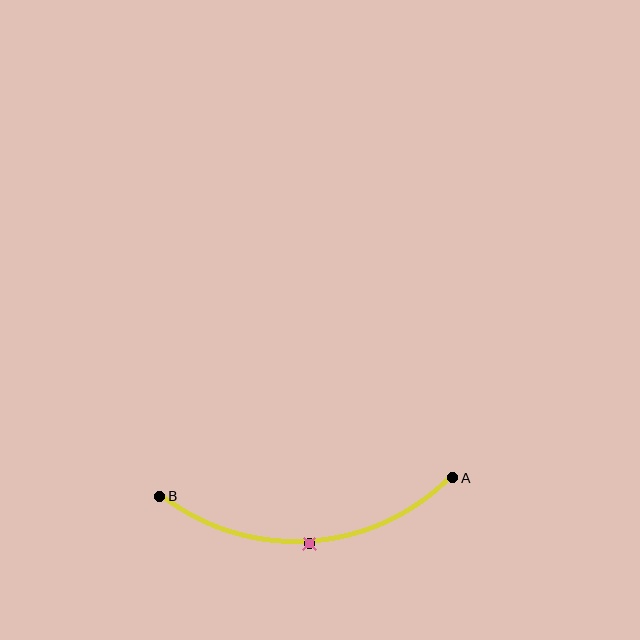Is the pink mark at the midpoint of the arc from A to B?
Yes. The pink mark lies on the arc at equal arc-length from both A and B — it is the arc midpoint.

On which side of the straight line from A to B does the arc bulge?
The arc bulges below the straight line connecting A and B.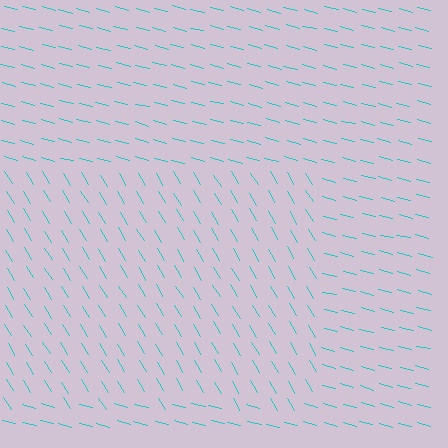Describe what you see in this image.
The image is filled with small cyan line segments. A rectangle region in the image has lines oriented differently from the surrounding lines, creating a visible texture boundary.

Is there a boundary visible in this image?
Yes, there is a texture boundary formed by a change in line orientation.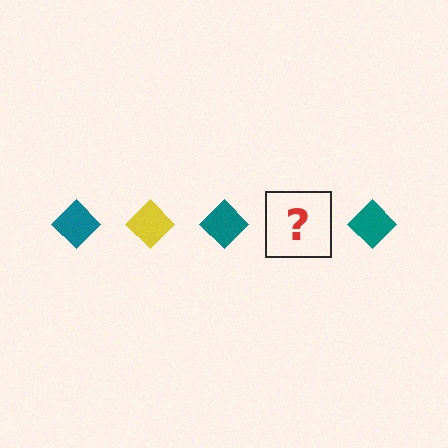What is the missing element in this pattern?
The missing element is a yellow diamond.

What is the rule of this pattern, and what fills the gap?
The rule is that the pattern cycles through teal, yellow diamonds. The gap should be filled with a yellow diamond.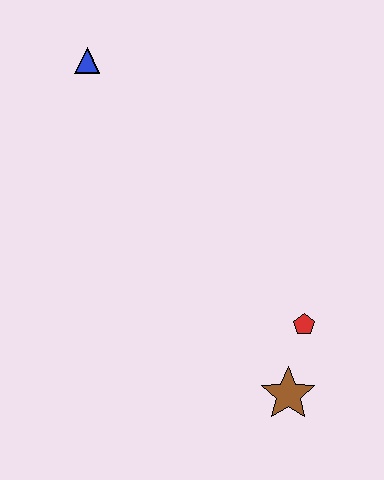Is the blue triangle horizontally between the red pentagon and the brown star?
No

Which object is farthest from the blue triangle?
The brown star is farthest from the blue triangle.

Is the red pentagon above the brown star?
Yes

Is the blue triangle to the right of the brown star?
No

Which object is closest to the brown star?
The red pentagon is closest to the brown star.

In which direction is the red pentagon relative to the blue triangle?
The red pentagon is below the blue triangle.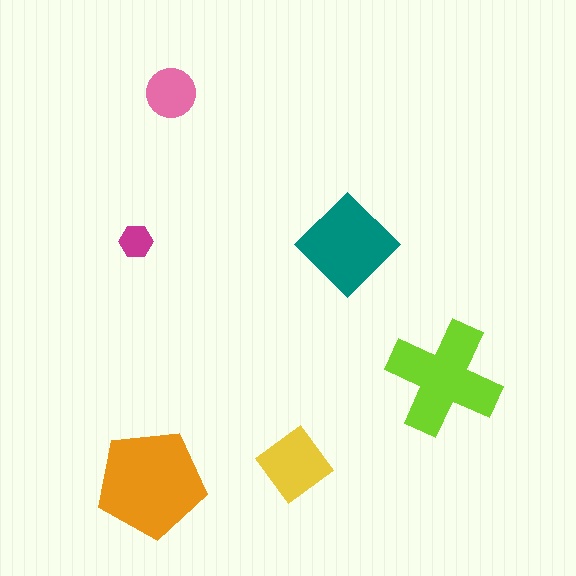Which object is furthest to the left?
The magenta hexagon is leftmost.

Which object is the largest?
The orange pentagon.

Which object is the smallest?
The magenta hexagon.